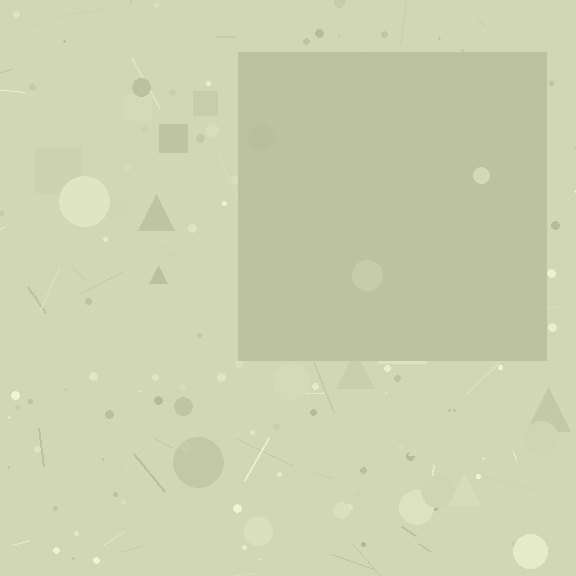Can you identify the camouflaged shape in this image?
The camouflaged shape is a square.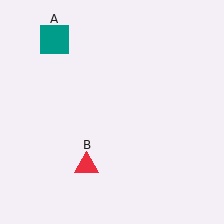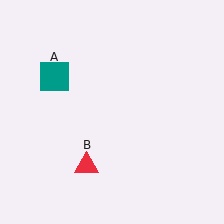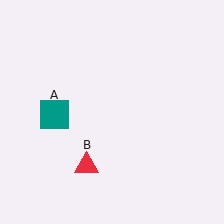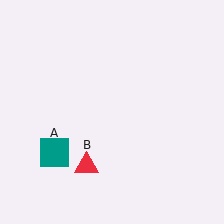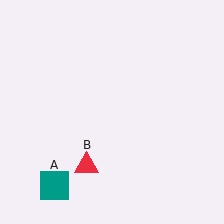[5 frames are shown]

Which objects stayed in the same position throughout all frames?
Red triangle (object B) remained stationary.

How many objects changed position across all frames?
1 object changed position: teal square (object A).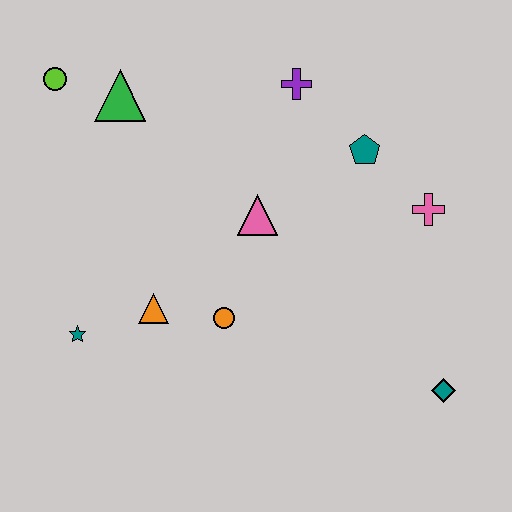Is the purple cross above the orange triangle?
Yes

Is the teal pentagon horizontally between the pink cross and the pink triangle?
Yes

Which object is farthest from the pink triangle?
The teal diamond is farthest from the pink triangle.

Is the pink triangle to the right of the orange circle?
Yes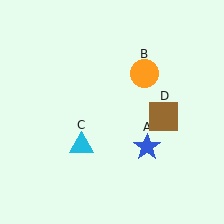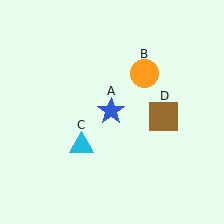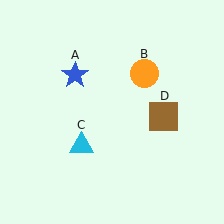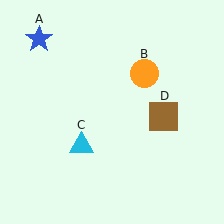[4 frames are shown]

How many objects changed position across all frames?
1 object changed position: blue star (object A).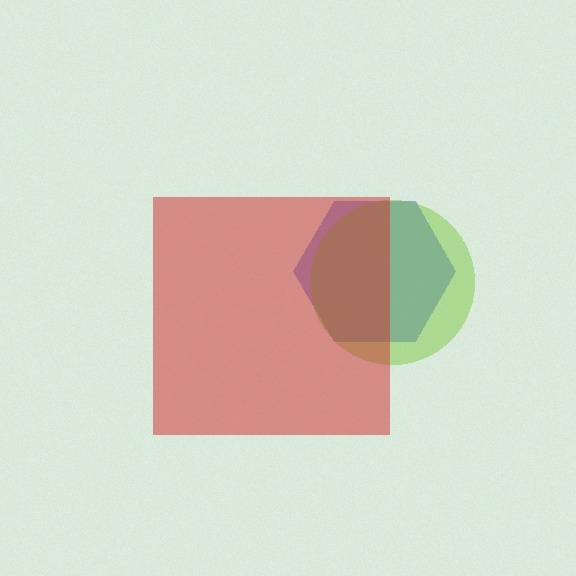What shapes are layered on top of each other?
The layered shapes are: a blue hexagon, a lime circle, a red square.